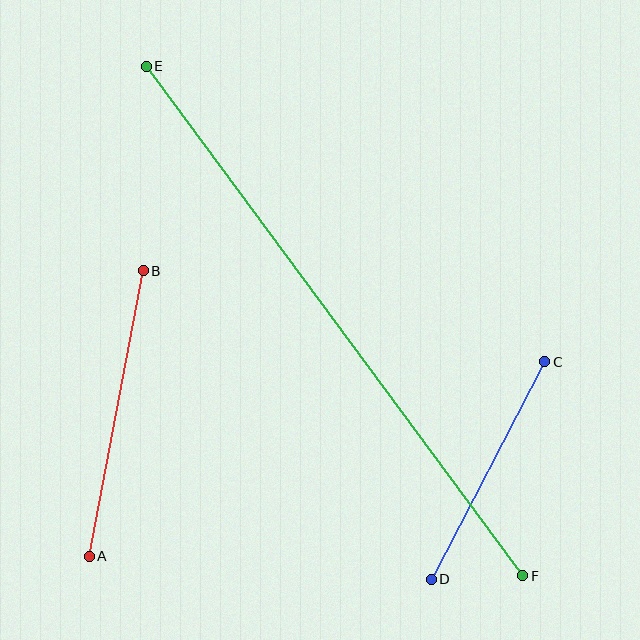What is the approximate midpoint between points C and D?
The midpoint is at approximately (488, 470) pixels.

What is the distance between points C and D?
The distance is approximately 245 pixels.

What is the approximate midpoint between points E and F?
The midpoint is at approximately (335, 321) pixels.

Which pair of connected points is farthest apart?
Points E and F are farthest apart.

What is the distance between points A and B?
The distance is approximately 290 pixels.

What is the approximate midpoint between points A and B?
The midpoint is at approximately (116, 414) pixels.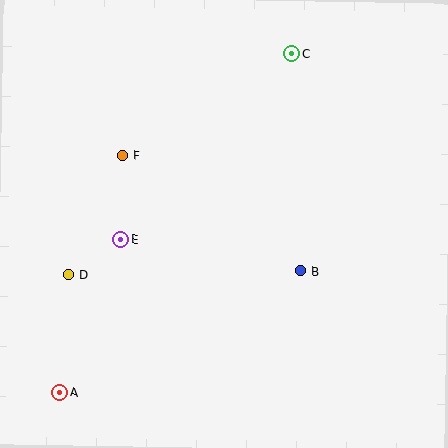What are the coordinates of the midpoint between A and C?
The midpoint between A and C is at (176, 223).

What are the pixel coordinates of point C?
Point C is at (292, 54).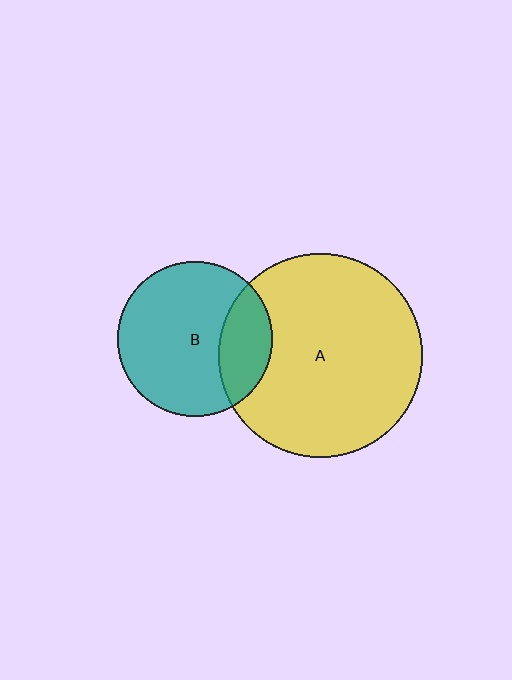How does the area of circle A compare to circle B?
Approximately 1.7 times.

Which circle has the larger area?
Circle A (yellow).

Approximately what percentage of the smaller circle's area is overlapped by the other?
Approximately 25%.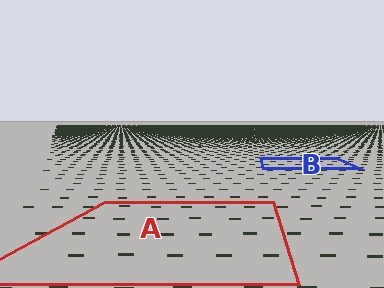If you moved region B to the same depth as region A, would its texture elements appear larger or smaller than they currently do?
They would appear larger. At a closer depth, the same texture elements are projected at a bigger on-screen size.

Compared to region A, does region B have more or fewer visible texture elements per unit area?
Region B has more texture elements per unit area — they are packed more densely because it is farther away.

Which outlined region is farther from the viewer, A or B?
Region B is farther from the viewer — the texture elements inside it appear smaller and more densely packed.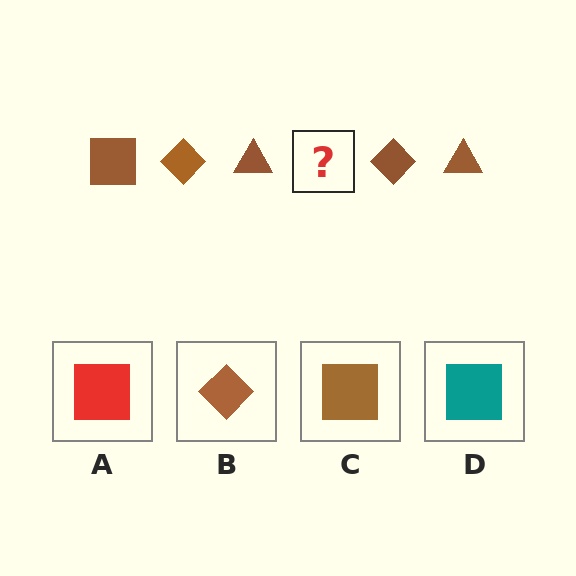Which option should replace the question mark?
Option C.